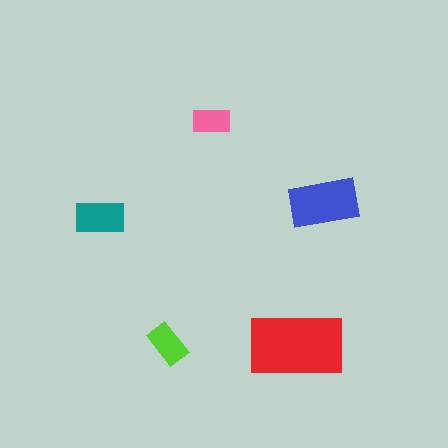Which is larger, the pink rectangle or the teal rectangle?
The teal one.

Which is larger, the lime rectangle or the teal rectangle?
The teal one.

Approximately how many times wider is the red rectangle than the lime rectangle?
About 2.5 times wider.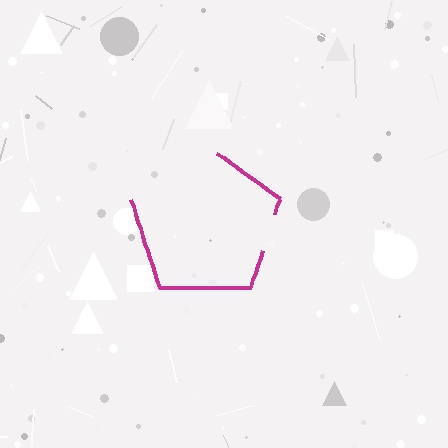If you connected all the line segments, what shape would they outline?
They would outline a pentagon.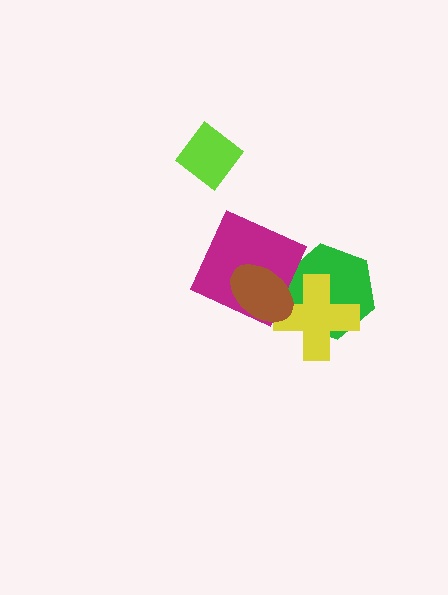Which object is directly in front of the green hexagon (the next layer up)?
The yellow cross is directly in front of the green hexagon.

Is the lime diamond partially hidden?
No, no other shape covers it.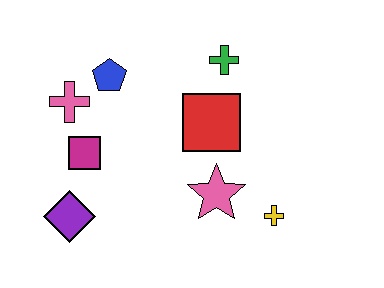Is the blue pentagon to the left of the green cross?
Yes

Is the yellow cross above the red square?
No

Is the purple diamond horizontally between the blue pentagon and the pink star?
No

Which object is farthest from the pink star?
The pink cross is farthest from the pink star.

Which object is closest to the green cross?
The red square is closest to the green cross.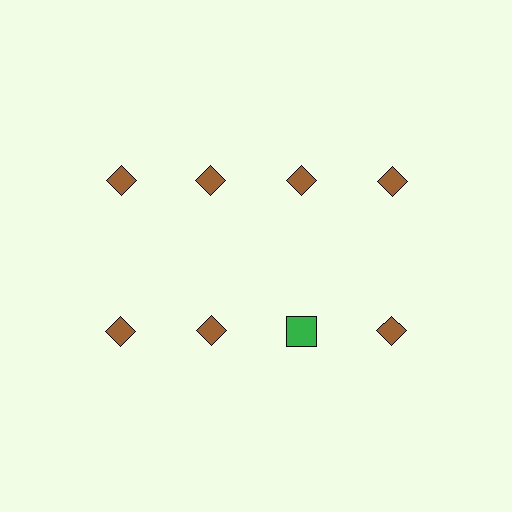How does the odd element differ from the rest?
It differs in both color (green instead of brown) and shape (square instead of diamond).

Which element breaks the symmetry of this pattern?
The green square in the second row, center column breaks the symmetry. All other shapes are brown diamonds.